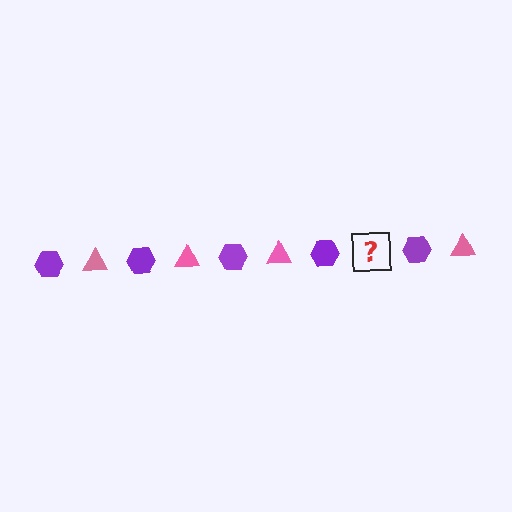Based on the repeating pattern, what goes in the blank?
The blank should be a pink triangle.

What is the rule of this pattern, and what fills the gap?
The rule is that the pattern alternates between purple hexagon and pink triangle. The gap should be filled with a pink triangle.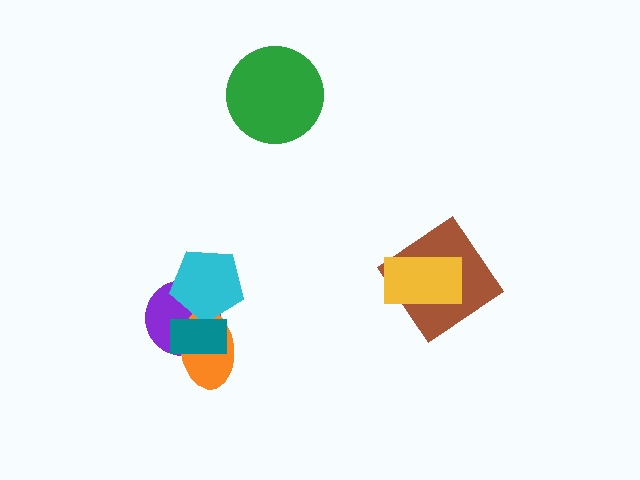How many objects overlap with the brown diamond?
1 object overlaps with the brown diamond.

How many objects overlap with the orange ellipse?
3 objects overlap with the orange ellipse.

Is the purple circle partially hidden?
Yes, it is partially covered by another shape.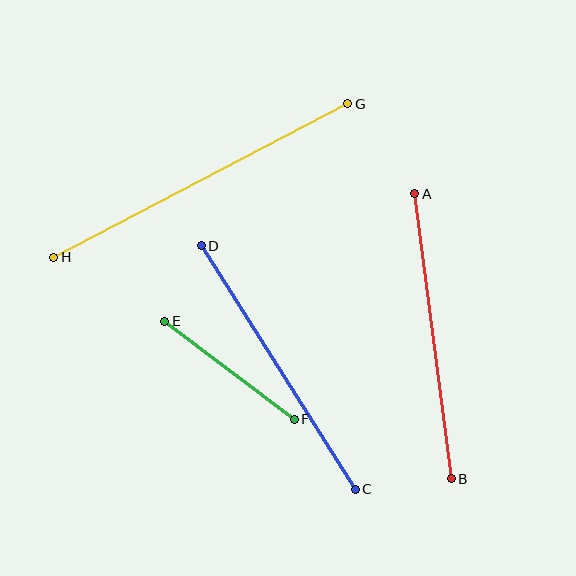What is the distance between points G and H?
The distance is approximately 332 pixels.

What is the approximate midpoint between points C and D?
The midpoint is at approximately (278, 368) pixels.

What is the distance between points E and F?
The distance is approximately 162 pixels.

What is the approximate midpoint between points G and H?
The midpoint is at approximately (201, 181) pixels.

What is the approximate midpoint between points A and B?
The midpoint is at approximately (433, 336) pixels.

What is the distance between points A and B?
The distance is approximately 287 pixels.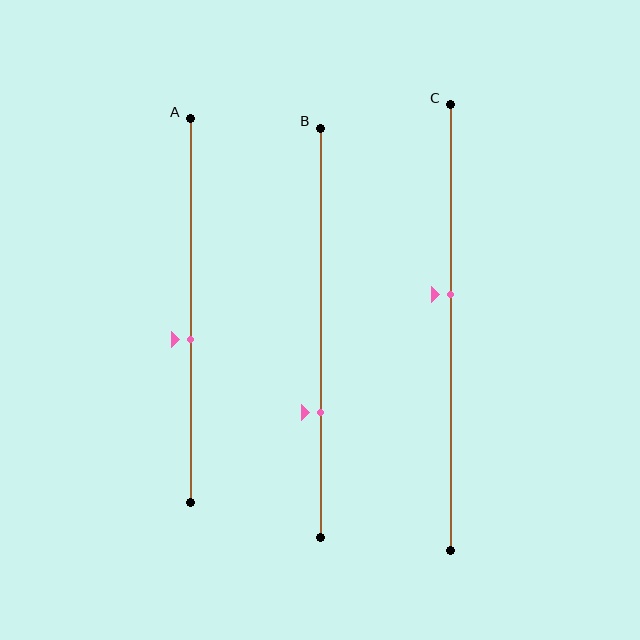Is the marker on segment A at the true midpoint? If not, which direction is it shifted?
No, the marker on segment A is shifted downward by about 8% of the segment length.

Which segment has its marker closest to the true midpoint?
Segment C has its marker closest to the true midpoint.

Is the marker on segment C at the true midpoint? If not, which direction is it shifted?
No, the marker on segment C is shifted upward by about 7% of the segment length.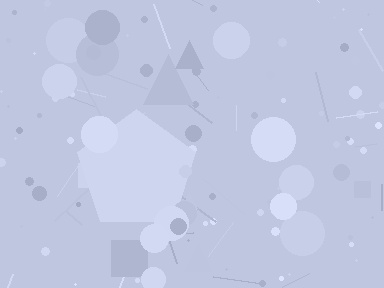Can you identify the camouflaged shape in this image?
The camouflaged shape is a pentagon.